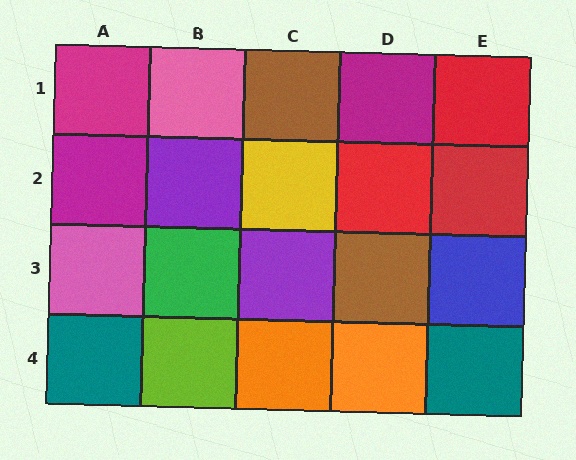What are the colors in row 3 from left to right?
Pink, green, purple, brown, blue.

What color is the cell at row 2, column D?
Red.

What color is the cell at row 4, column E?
Teal.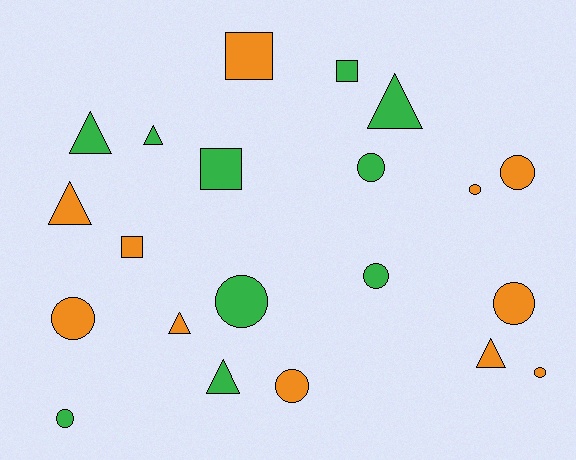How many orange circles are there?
There are 6 orange circles.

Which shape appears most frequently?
Circle, with 10 objects.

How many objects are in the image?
There are 21 objects.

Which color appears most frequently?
Orange, with 11 objects.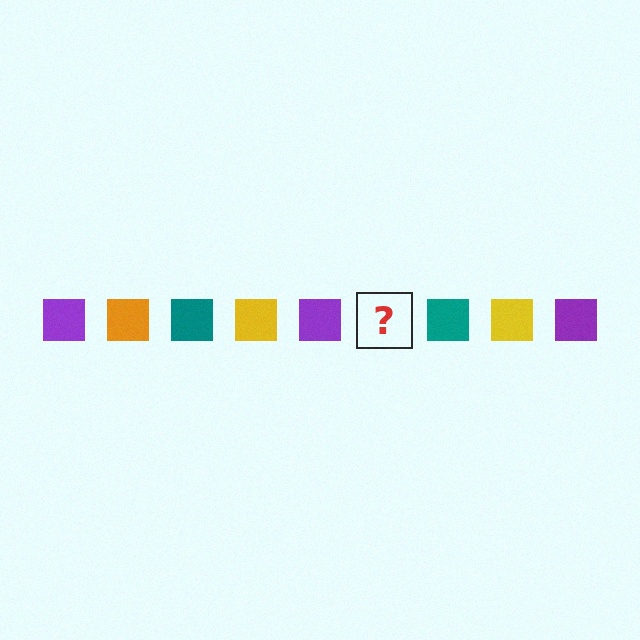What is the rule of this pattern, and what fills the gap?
The rule is that the pattern cycles through purple, orange, teal, yellow squares. The gap should be filled with an orange square.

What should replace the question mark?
The question mark should be replaced with an orange square.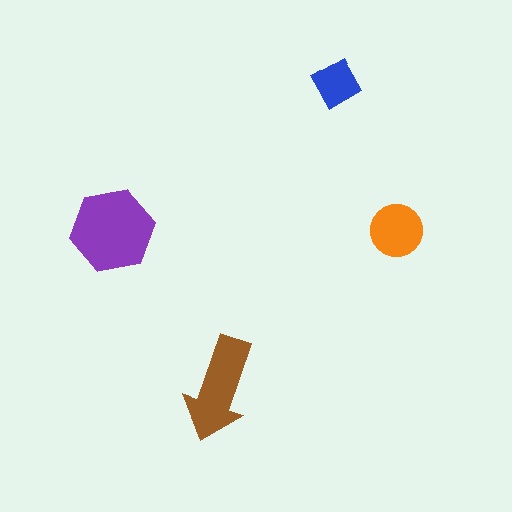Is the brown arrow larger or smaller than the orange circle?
Larger.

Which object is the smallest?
The blue diamond.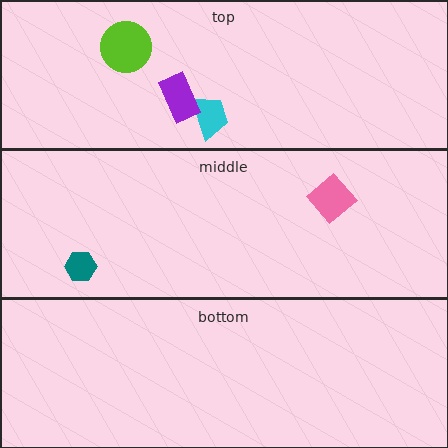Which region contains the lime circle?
The top region.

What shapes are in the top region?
The cyan trapezoid, the purple rectangle, the lime circle.